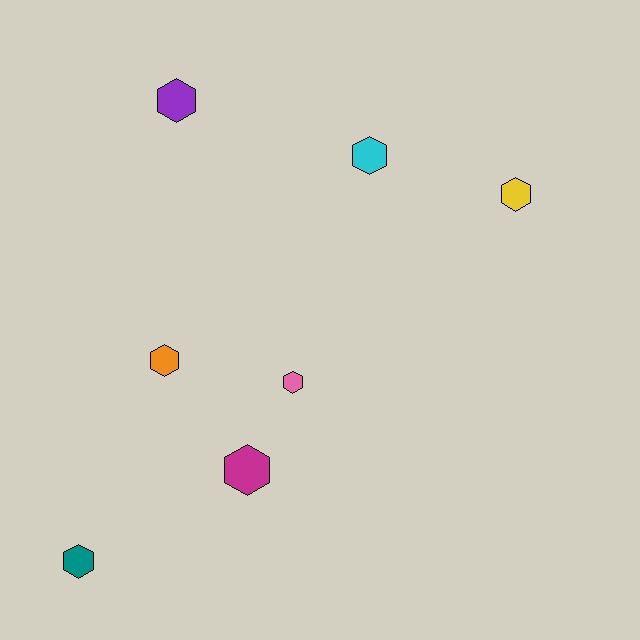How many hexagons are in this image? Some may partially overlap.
There are 7 hexagons.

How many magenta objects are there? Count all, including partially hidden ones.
There is 1 magenta object.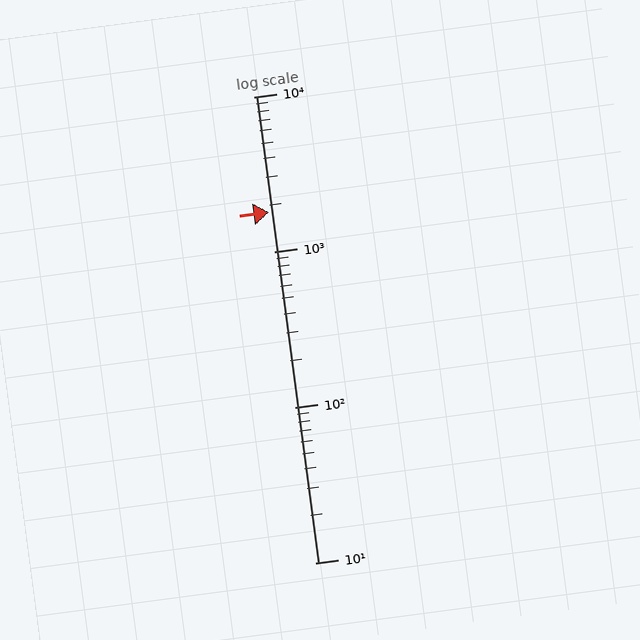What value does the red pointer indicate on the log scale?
The pointer indicates approximately 1800.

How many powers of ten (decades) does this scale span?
The scale spans 3 decades, from 10 to 10000.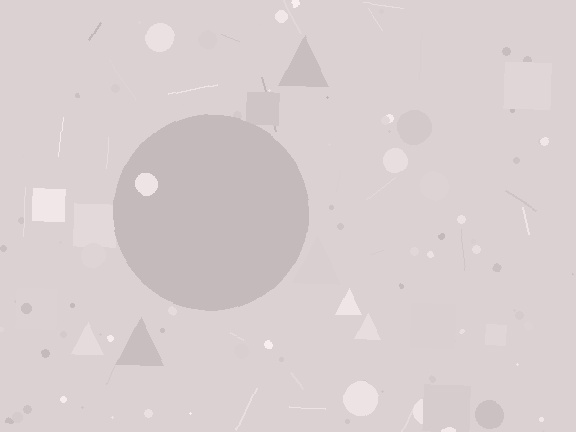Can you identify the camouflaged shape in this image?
The camouflaged shape is a circle.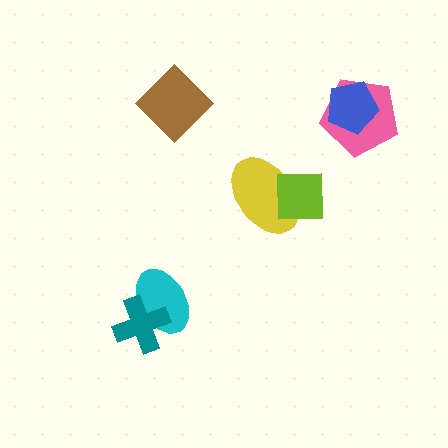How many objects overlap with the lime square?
1 object overlaps with the lime square.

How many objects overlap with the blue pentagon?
1 object overlaps with the blue pentagon.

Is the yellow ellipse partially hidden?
Yes, it is partially covered by another shape.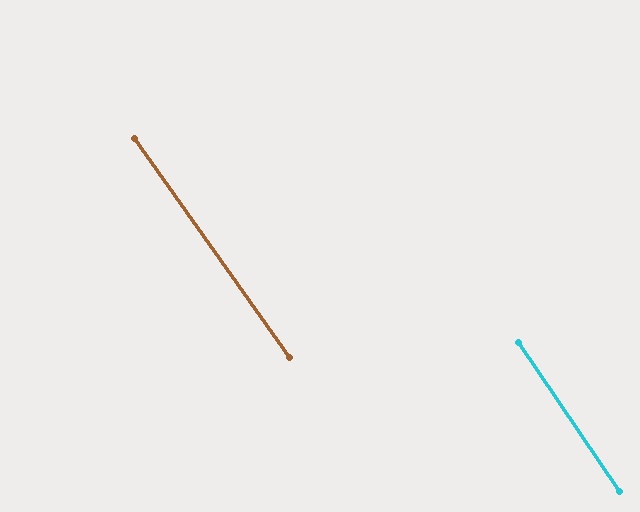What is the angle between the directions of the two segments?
Approximately 1 degree.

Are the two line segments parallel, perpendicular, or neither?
Parallel — their directions differ by only 1.4°.